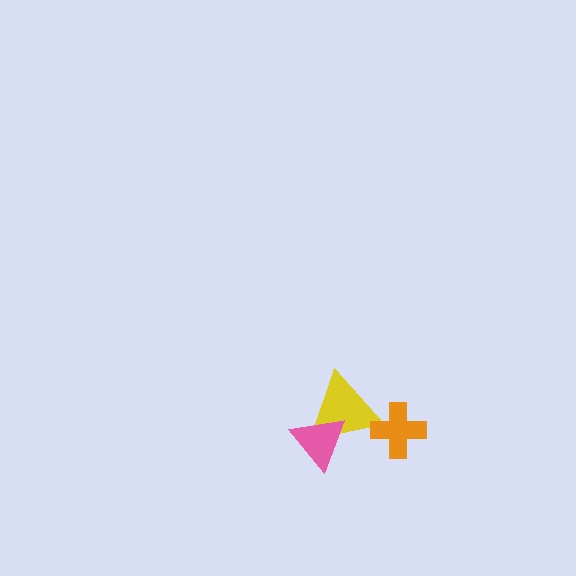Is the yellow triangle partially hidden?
Yes, it is partially covered by another shape.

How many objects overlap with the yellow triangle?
2 objects overlap with the yellow triangle.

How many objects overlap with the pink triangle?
1 object overlaps with the pink triangle.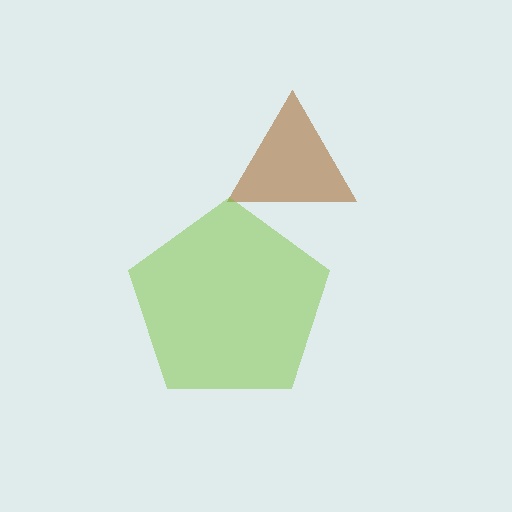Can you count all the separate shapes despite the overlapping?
Yes, there are 2 separate shapes.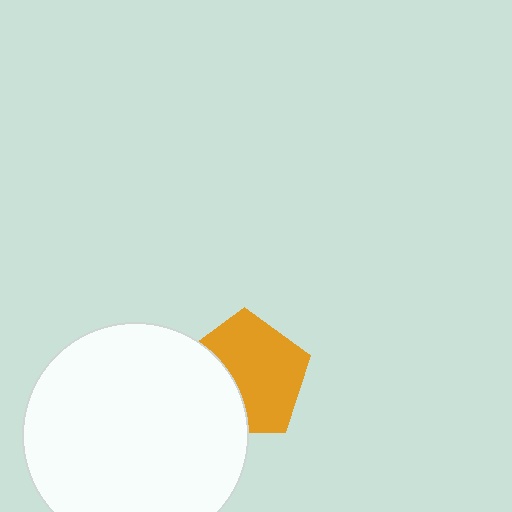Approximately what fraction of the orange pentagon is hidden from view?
Roughly 34% of the orange pentagon is hidden behind the white circle.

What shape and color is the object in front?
The object in front is a white circle.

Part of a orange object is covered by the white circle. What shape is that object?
It is a pentagon.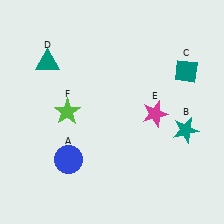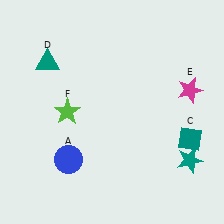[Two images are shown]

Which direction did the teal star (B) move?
The teal star (B) moved down.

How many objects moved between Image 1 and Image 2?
3 objects moved between the two images.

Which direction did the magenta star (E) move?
The magenta star (E) moved right.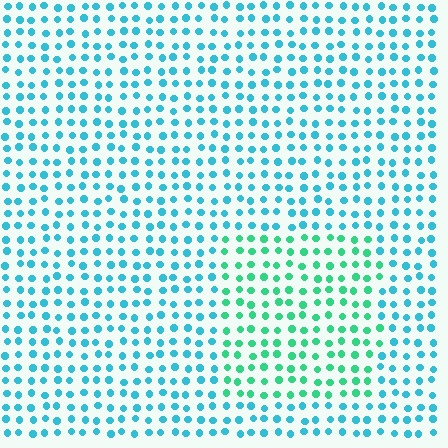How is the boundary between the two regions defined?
The boundary is defined purely by a slight shift in hue (about 38 degrees). Spacing, size, and orientation are identical on both sides.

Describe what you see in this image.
The image is filled with small cyan elements in a uniform arrangement. A rectangle-shaped region is visible where the elements are tinted to a slightly different hue, forming a subtle color boundary.